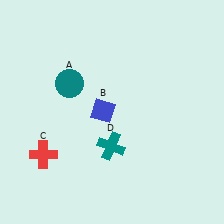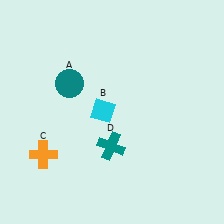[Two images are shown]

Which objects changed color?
B changed from blue to cyan. C changed from red to orange.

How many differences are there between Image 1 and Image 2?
There are 2 differences between the two images.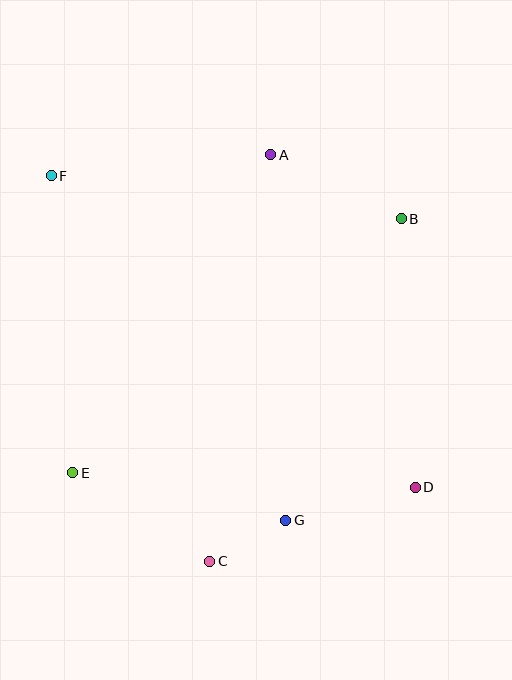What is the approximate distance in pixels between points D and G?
The distance between D and G is approximately 134 pixels.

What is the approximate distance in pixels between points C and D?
The distance between C and D is approximately 218 pixels.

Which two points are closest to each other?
Points C and G are closest to each other.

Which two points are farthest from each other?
Points D and F are farthest from each other.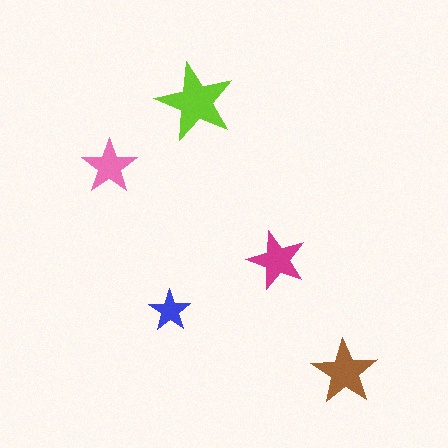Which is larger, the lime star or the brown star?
The lime one.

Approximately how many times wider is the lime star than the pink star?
About 1.5 times wider.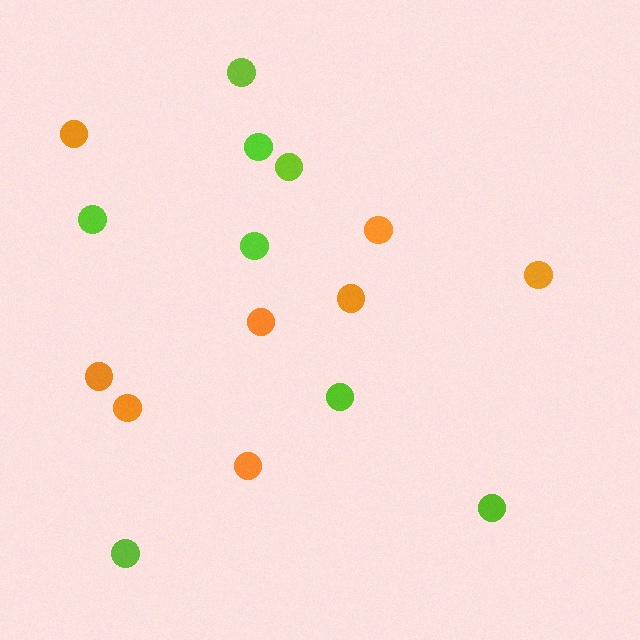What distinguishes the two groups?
There are 2 groups: one group of lime circles (8) and one group of orange circles (8).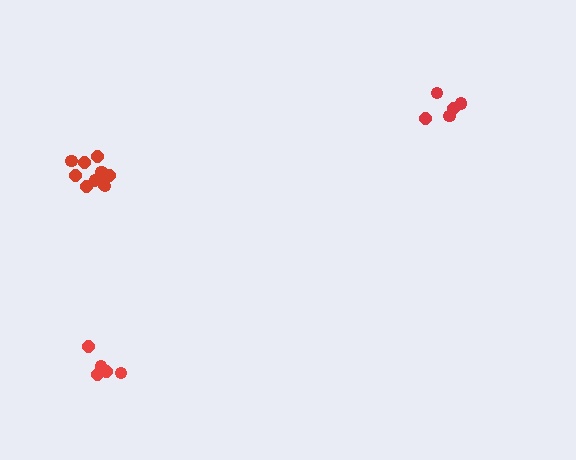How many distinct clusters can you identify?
There are 3 distinct clusters.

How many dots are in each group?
Group 1: 5 dots, Group 2: 5 dots, Group 3: 10 dots (20 total).